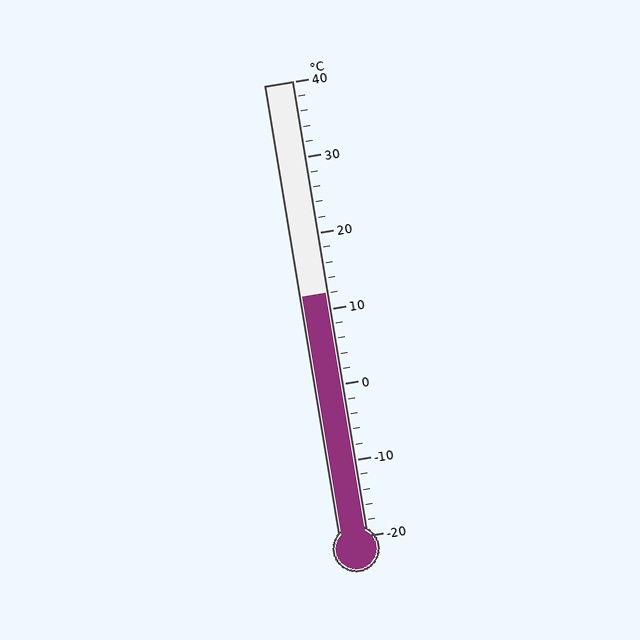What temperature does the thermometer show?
The thermometer shows approximately 12°C.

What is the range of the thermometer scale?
The thermometer scale ranges from -20°C to 40°C.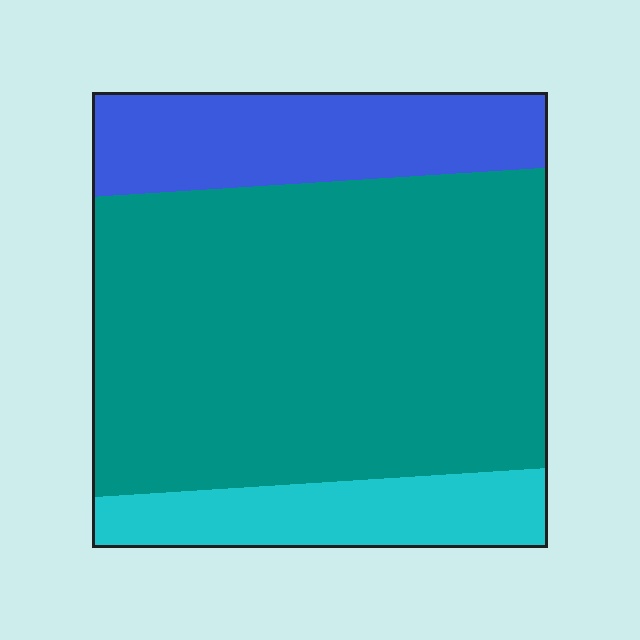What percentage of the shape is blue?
Blue takes up between a sixth and a third of the shape.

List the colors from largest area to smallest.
From largest to smallest: teal, blue, cyan.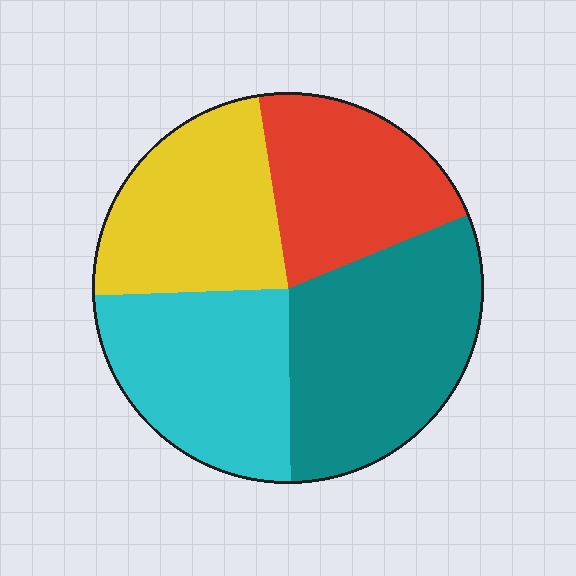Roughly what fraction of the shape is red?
Red covers about 20% of the shape.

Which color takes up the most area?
Teal, at roughly 30%.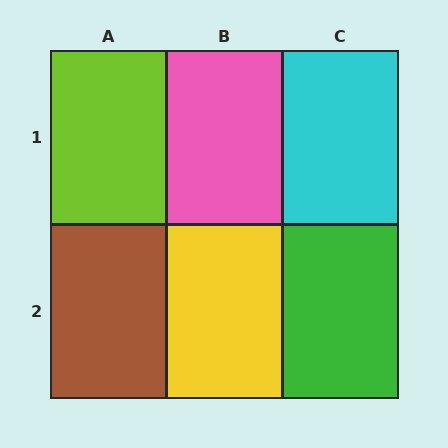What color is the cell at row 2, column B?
Yellow.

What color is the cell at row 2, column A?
Brown.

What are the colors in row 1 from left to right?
Lime, pink, cyan.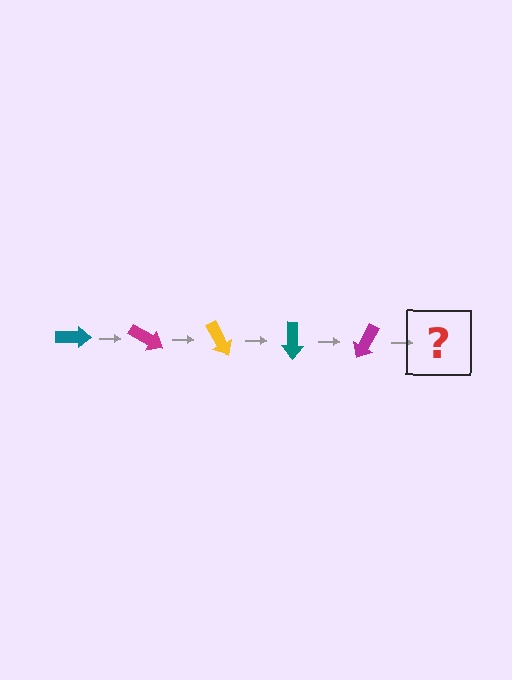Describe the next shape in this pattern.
It should be a yellow arrow, rotated 150 degrees from the start.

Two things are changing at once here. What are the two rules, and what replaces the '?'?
The two rules are that it rotates 30 degrees each step and the color cycles through teal, magenta, and yellow. The '?' should be a yellow arrow, rotated 150 degrees from the start.